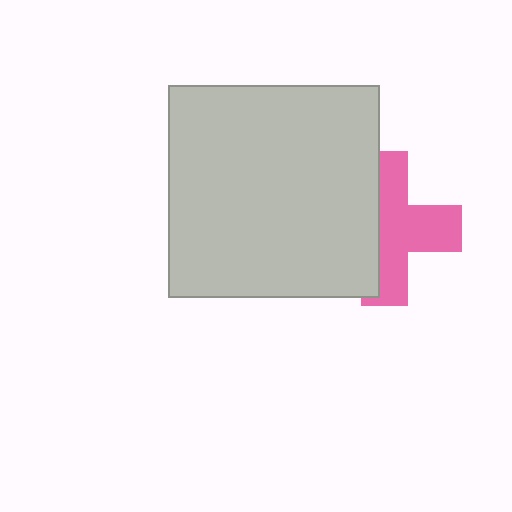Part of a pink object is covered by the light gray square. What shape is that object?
It is a cross.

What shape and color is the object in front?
The object in front is a light gray square.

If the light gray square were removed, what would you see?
You would see the complete pink cross.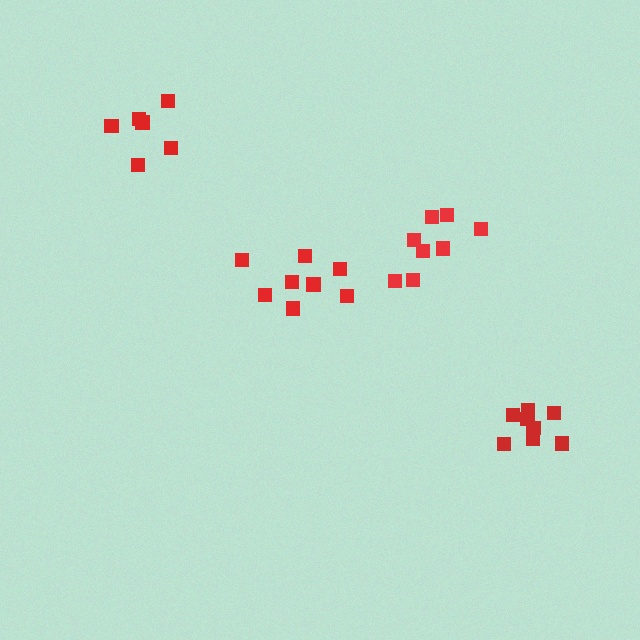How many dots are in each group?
Group 1: 8 dots, Group 2: 6 dots, Group 3: 8 dots, Group 4: 8 dots (30 total).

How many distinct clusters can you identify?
There are 4 distinct clusters.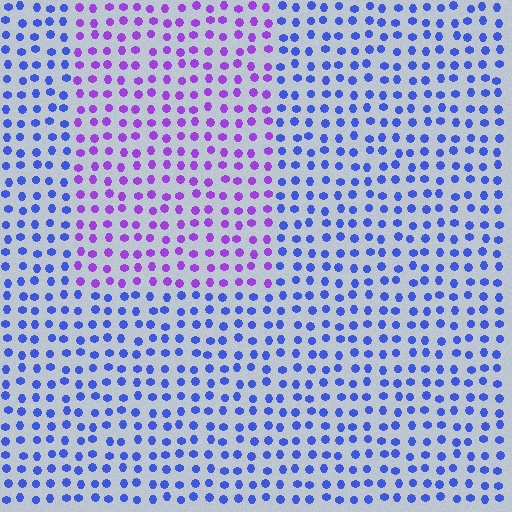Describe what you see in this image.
The image is filled with small blue elements in a uniform arrangement. A rectangle-shaped region is visible where the elements are tinted to a slightly different hue, forming a subtle color boundary.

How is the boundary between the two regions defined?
The boundary is defined purely by a slight shift in hue (about 47 degrees). Spacing, size, and orientation are identical on both sides.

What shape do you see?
I see a rectangle.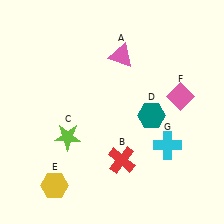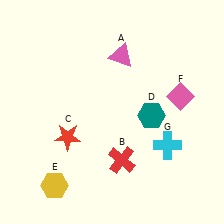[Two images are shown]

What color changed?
The star (C) changed from lime in Image 1 to red in Image 2.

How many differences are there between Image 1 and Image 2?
There is 1 difference between the two images.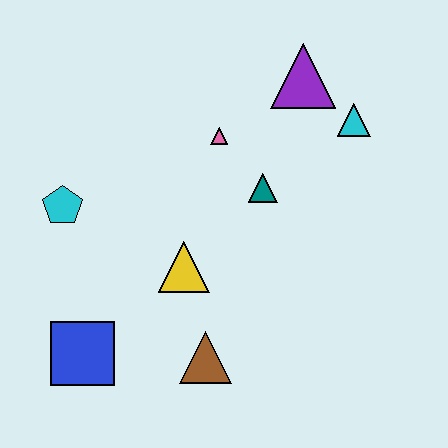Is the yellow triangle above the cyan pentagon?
No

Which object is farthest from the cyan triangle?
The blue square is farthest from the cyan triangle.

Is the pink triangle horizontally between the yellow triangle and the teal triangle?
Yes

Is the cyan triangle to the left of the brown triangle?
No